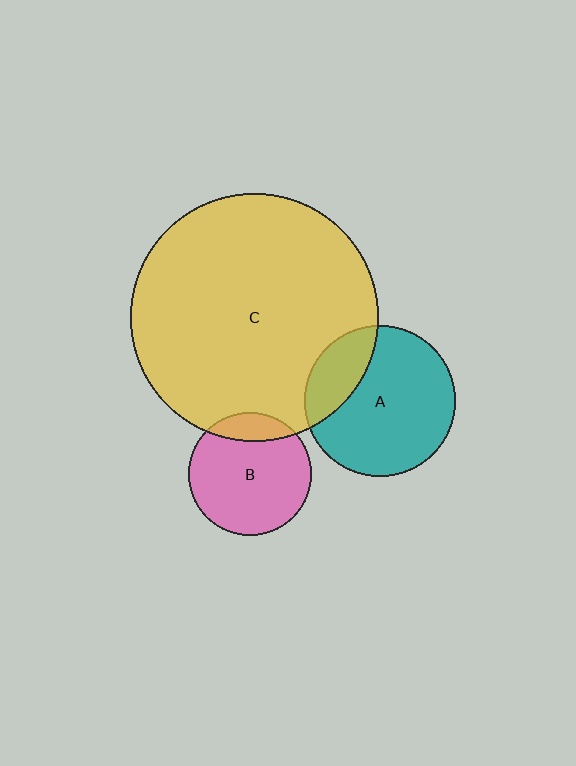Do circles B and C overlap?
Yes.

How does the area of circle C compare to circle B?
Approximately 4.1 times.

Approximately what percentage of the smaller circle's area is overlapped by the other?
Approximately 15%.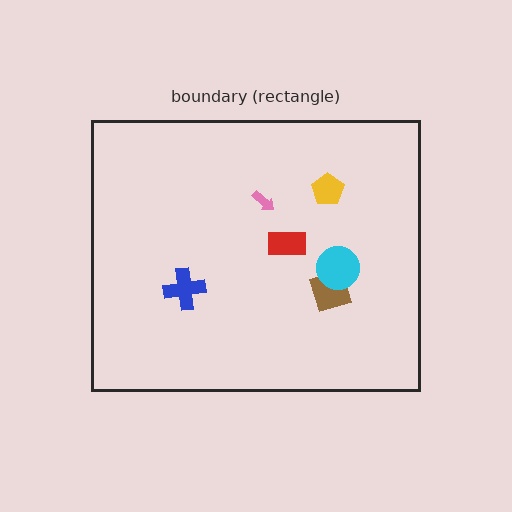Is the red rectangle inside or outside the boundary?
Inside.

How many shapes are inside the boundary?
6 inside, 0 outside.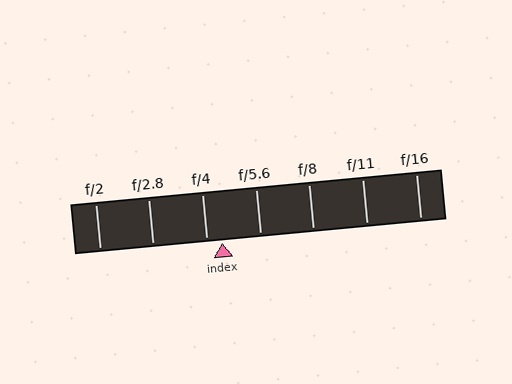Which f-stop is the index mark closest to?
The index mark is closest to f/4.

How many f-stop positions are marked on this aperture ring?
There are 7 f-stop positions marked.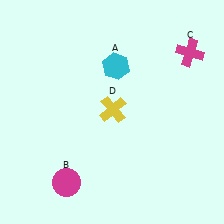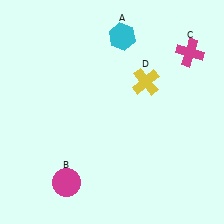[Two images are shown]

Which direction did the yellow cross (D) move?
The yellow cross (D) moved right.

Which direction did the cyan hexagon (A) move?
The cyan hexagon (A) moved up.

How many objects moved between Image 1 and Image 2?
2 objects moved between the two images.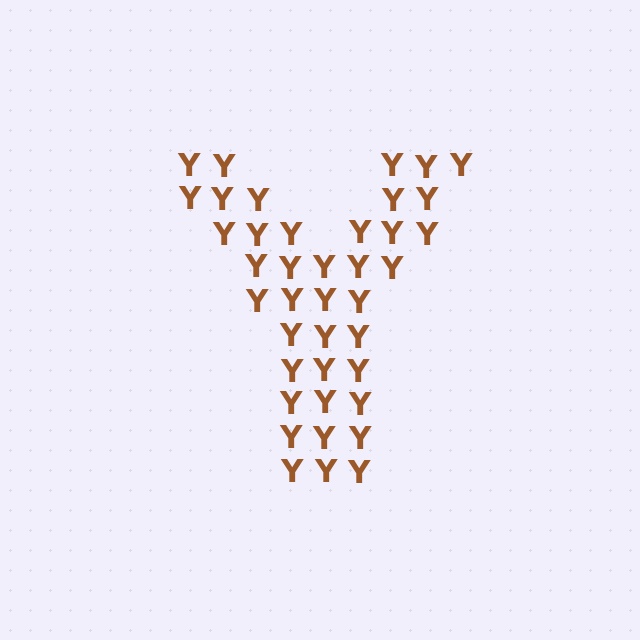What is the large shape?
The large shape is the letter Y.